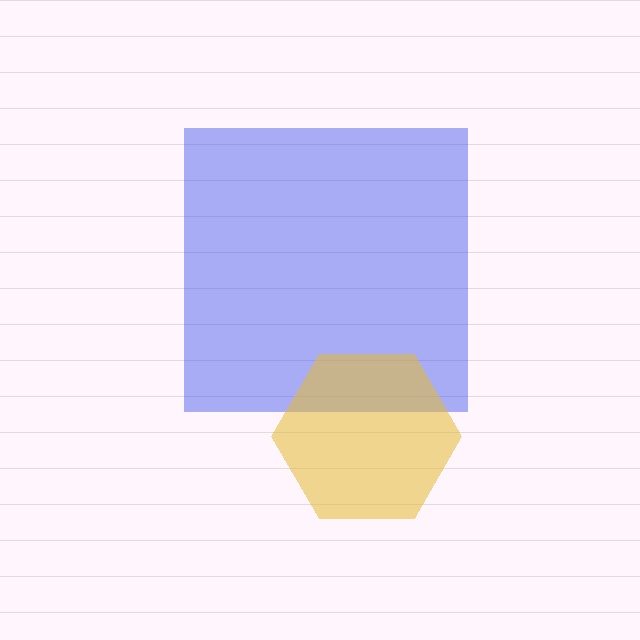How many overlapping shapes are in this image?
There are 2 overlapping shapes in the image.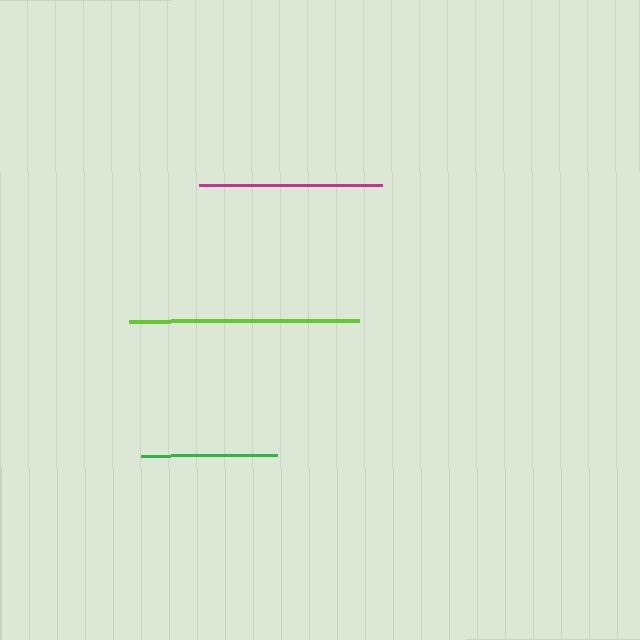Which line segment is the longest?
The lime line is the longest at approximately 230 pixels.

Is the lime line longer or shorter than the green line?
The lime line is longer than the green line.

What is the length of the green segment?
The green segment is approximately 135 pixels long.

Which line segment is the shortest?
The green line is the shortest at approximately 135 pixels.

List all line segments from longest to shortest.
From longest to shortest: lime, magenta, green.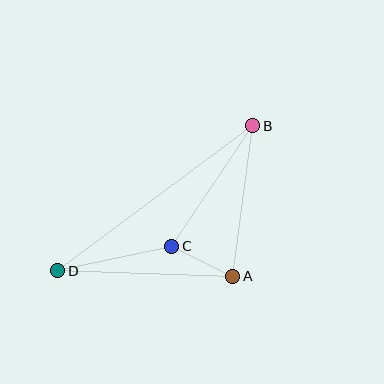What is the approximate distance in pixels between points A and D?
The distance between A and D is approximately 175 pixels.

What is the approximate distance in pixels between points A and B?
The distance between A and B is approximately 152 pixels.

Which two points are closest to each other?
Points A and C are closest to each other.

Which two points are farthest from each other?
Points B and D are farthest from each other.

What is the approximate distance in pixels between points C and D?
The distance between C and D is approximately 116 pixels.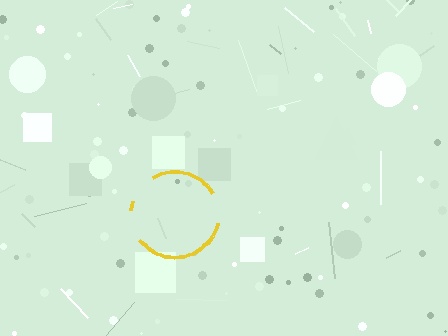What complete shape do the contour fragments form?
The contour fragments form a circle.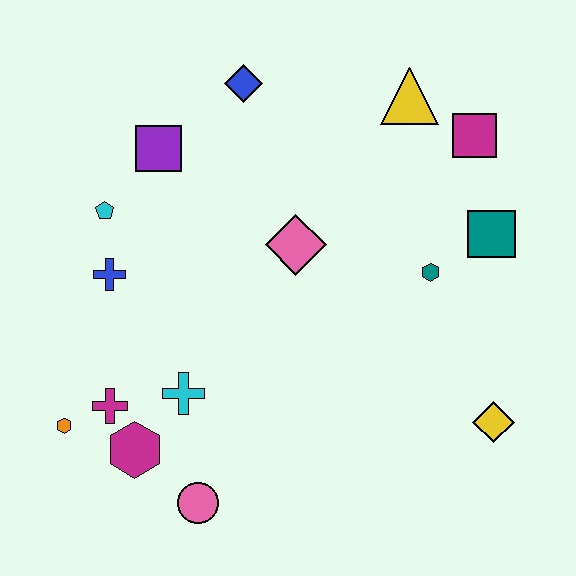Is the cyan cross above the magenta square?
No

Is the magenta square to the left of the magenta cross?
No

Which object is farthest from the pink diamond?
The orange hexagon is farthest from the pink diamond.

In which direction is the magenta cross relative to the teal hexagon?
The magenta cross is to the left of the teal hexagon.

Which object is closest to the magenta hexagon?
The magenta cross is closest to the magenta hexagon.